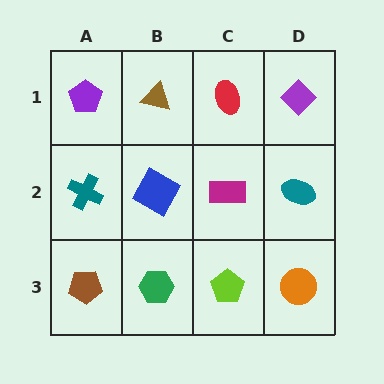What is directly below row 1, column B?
A blue square.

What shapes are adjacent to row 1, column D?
A teal ellipse (row 2, column D), a red ellipse (row 1, column C).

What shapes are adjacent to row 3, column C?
A magenta rectangle (row 2, column C), a green hexagon (row 3, column B), an orange circle (row 3, column D).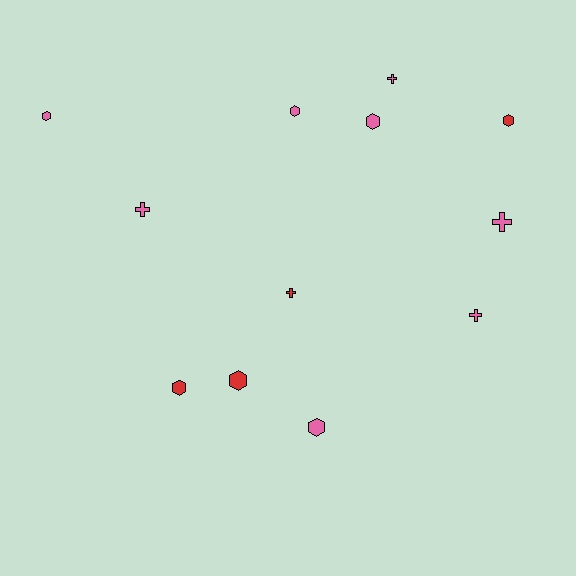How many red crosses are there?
There is 1 red cross.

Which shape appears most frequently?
Hexagon, with 7 objects.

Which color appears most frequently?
Pink, with 8 objects.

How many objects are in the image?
There are 12 objects.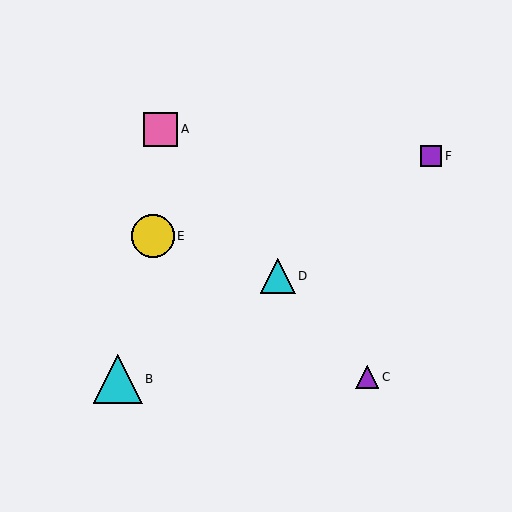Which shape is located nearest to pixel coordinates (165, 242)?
The yellow circle (labeled E) at (153, 236) is nearest to that location.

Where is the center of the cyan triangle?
The center of the cyan triangle is at (118, 379).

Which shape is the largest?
The cyan triangle (labeled B) is the largest.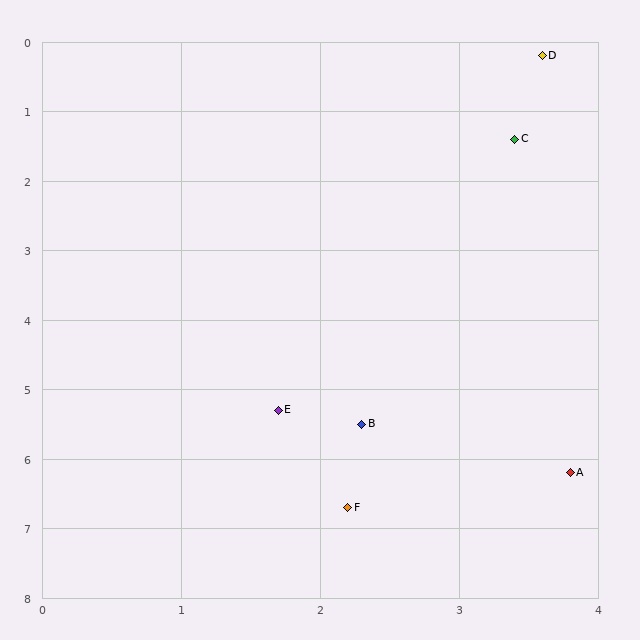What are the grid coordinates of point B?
Point B is at approximately (2.3, 5.5).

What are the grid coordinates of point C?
Point C is at approximately (3.4, 1.4).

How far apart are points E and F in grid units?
Points E and F are about 1.5 grid units apart.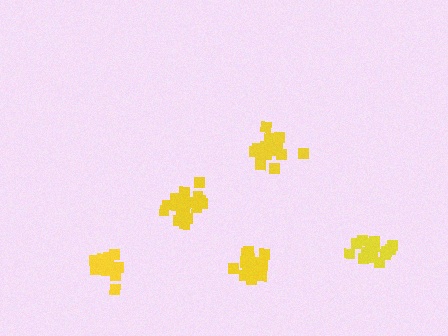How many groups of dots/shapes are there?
There are 5 groups.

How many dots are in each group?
Group 1: 19 dots, Group 2: 19 dots, Group 3: 15 dots, Group 4: 17 dots, Group 5: 17 dots (87 total).